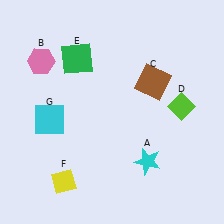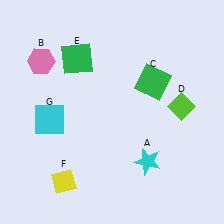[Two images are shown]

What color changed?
The square (C) changed from brown in Image 1 to green in Image 2.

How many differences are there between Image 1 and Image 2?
There is 1 difference between the two images.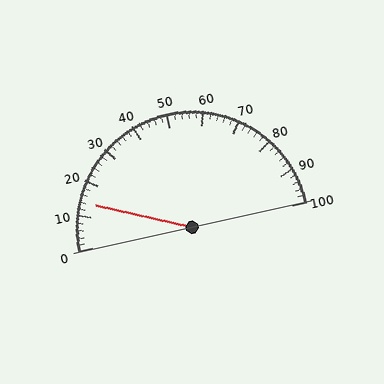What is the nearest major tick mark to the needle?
The nearest major tick mark is 10.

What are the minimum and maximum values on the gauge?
The gauge ranges from 0 to 100.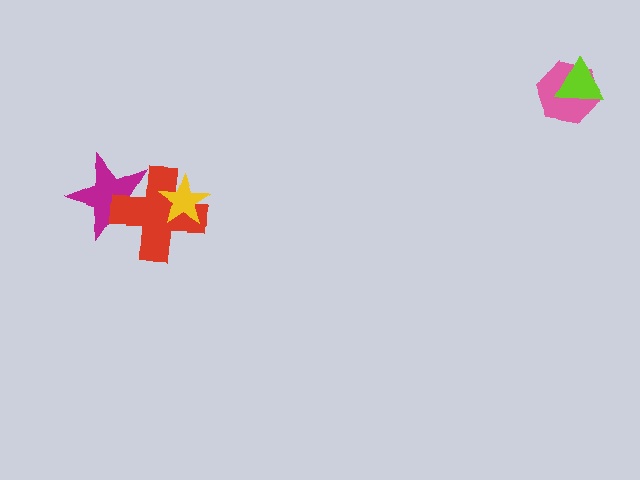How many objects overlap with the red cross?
2 objects overlap with the red cross.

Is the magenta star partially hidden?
Yes, it is partially covered by another shape.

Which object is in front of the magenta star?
The red cross is in front of the magenta star.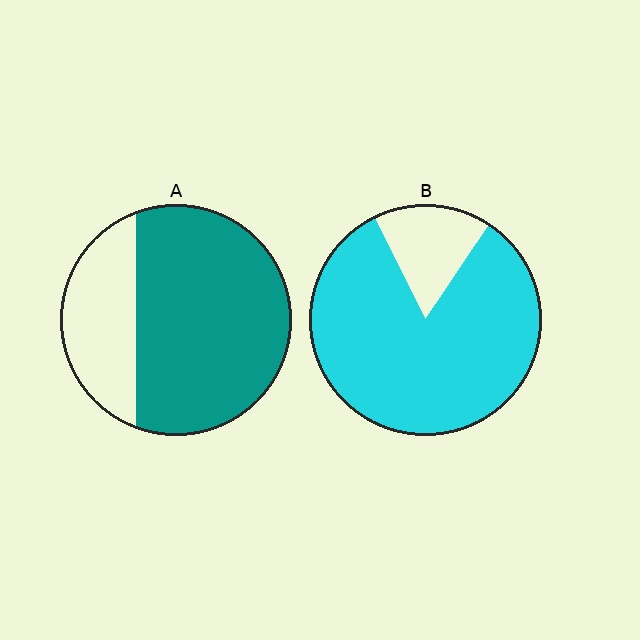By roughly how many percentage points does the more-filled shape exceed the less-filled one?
By roughly 10 percentage points (B over A).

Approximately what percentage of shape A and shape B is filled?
A is approximately 70% and B is approximately 85%.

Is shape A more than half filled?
Yes.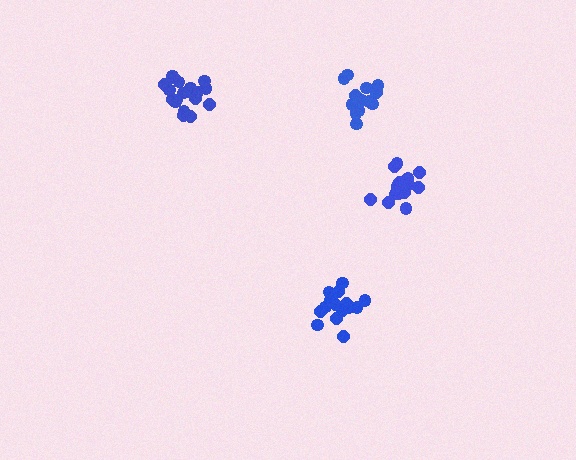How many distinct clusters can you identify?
There are 4 distinct clusters.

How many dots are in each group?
Group 1: 19 dots, Group 2: 16 dots, Group 3: 16 dots, Group 4: 15 dots (66 total).